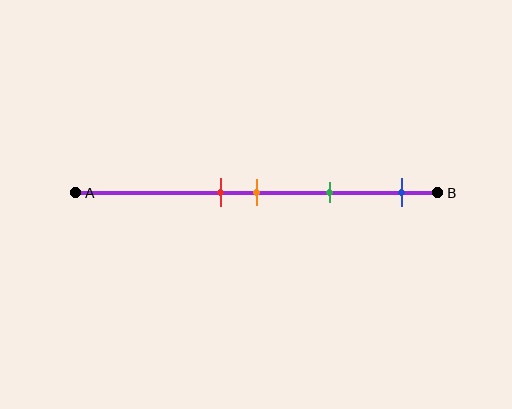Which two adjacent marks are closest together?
The red and orange marks are the closest adjacent pair.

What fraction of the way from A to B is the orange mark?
The orange mark is approximately 50% (0.5) of the way from A to B.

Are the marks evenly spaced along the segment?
No, the marks are not evenly spaced.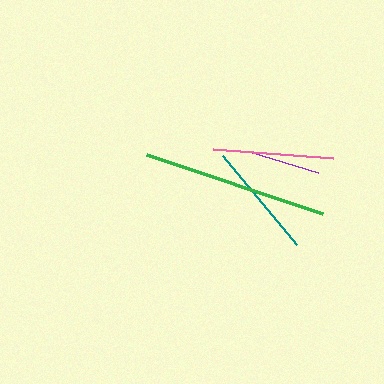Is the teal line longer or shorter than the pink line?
The pink line is longer than the teal line.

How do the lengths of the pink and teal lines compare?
The pink and teal lines are approximately the same length.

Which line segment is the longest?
The green line is the longest at approximately 185 pixels.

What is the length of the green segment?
The green segment is approximately 185 pixels long.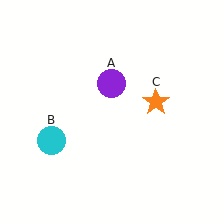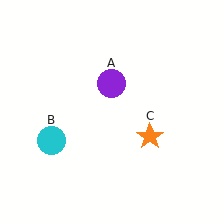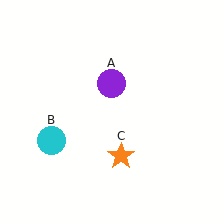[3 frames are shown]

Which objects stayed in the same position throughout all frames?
Purple circle (object A) and cyan circle (object B) remained stationary.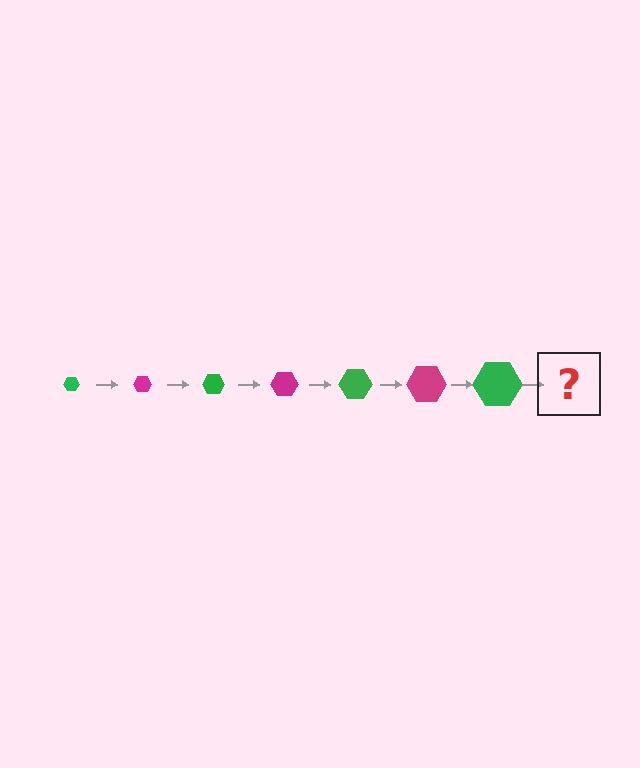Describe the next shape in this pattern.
It should be a magenta hexagon, larger than the previous one.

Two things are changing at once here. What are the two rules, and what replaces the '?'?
The two rules are that the hexagon grows larger each step and the color cycles through green and magenta. The '?' should be a magenta hexagon, larger than the previous one.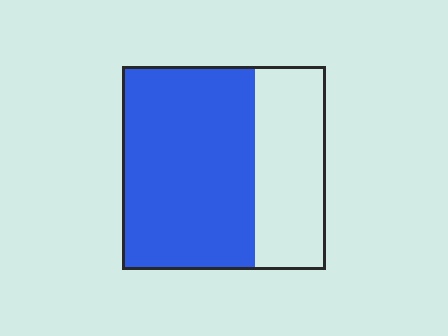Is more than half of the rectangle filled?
Yes.